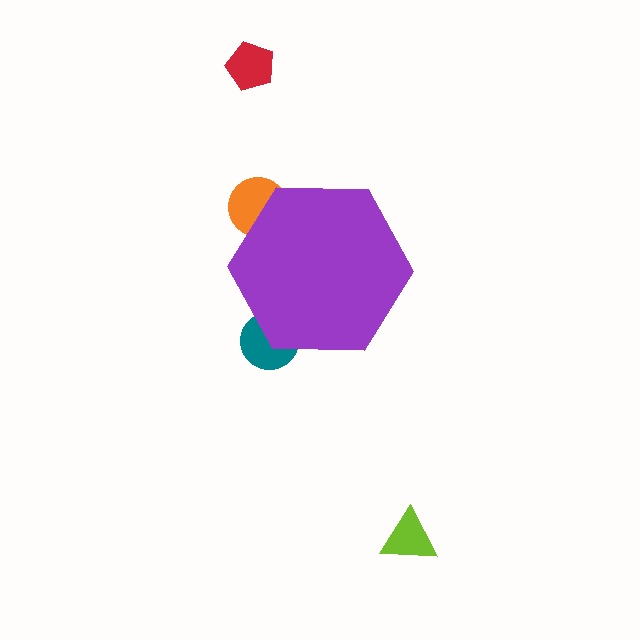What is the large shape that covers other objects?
A purple hexagon.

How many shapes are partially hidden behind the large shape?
2 shapes are partially hidden.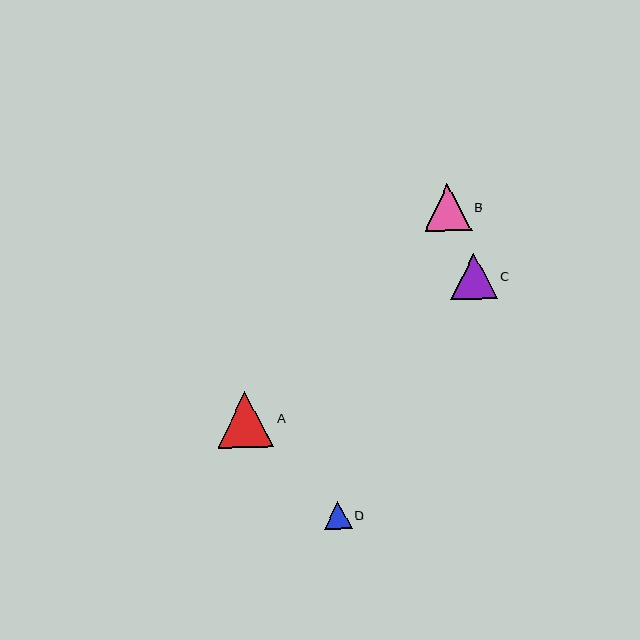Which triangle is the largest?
Triangle A is the largest with a size of approximately 56 pixels.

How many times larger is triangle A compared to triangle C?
Triangle A is approximately 1.2 times the size of triangle C.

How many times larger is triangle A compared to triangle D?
Triangle A is approximately 2.0 times the size of triangle D.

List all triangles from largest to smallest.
From largest to smallest: A, B, C, D.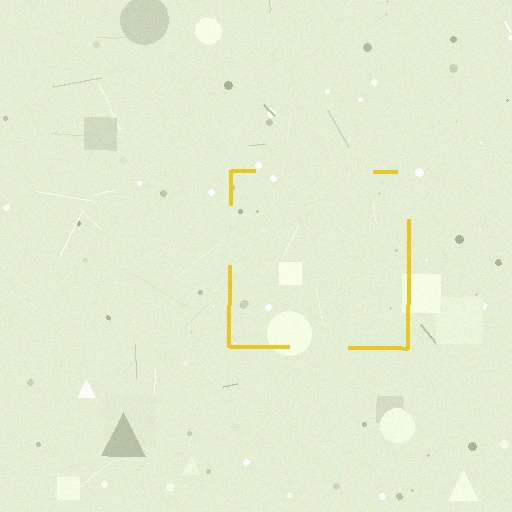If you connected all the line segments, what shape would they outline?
They would outline a square.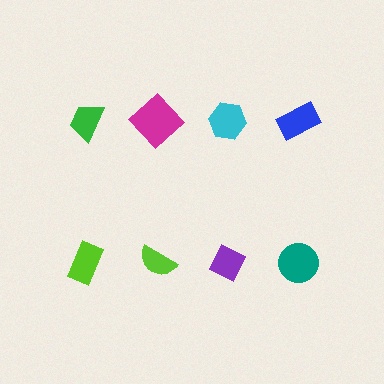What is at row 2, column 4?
A teal circle.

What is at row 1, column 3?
A cyan hexagon.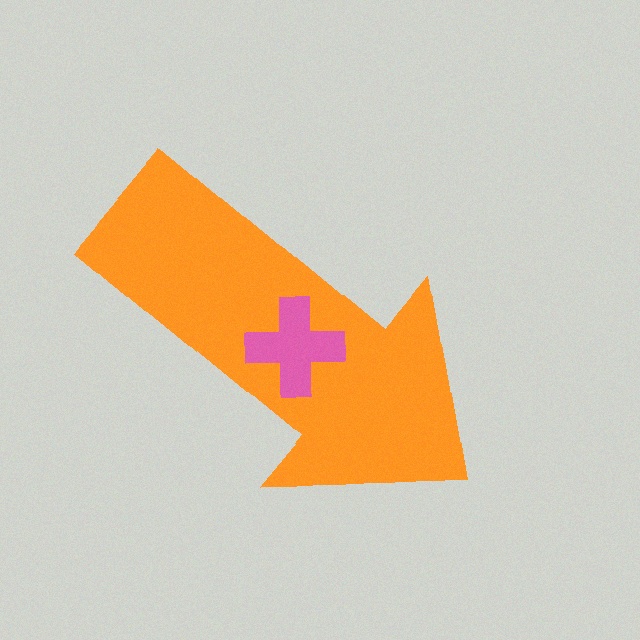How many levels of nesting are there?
2.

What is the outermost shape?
The orange arrow.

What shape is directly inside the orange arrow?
The pink cross.